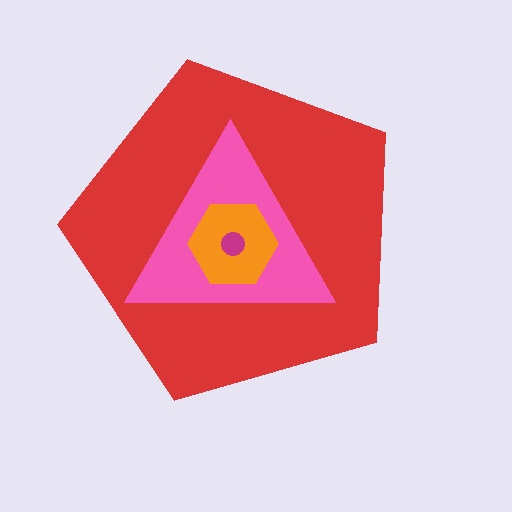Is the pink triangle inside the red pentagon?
Yes.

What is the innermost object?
The magenta circle.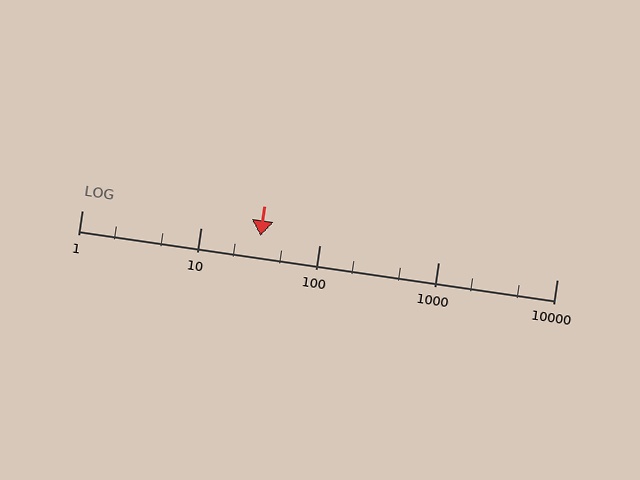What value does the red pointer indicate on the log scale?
The pointer indicates approximately 32.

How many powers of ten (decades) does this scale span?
The scale spans 4 decades, from 1 to 10000.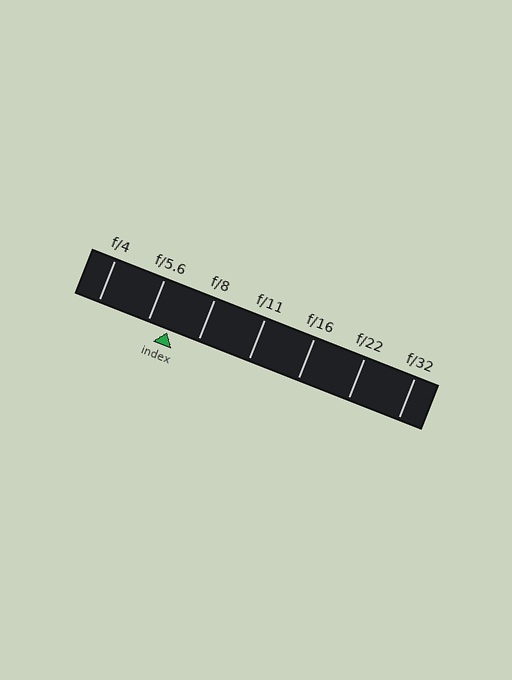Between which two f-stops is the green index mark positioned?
The index mark is between f/5.6 and f/8.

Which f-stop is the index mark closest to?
The index mark is closest to f/5.6.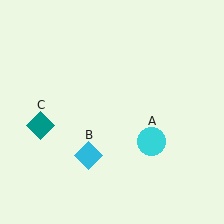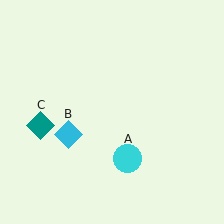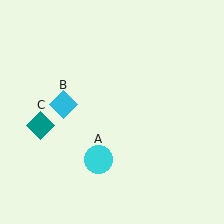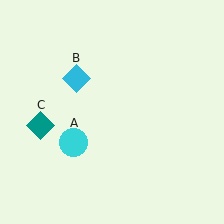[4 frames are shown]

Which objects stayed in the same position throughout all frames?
Teal diamond (object C) remained stationary.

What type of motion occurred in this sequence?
The cyan circle (object A), cyan diamond (object B) rotated clockwise around the center of the scene.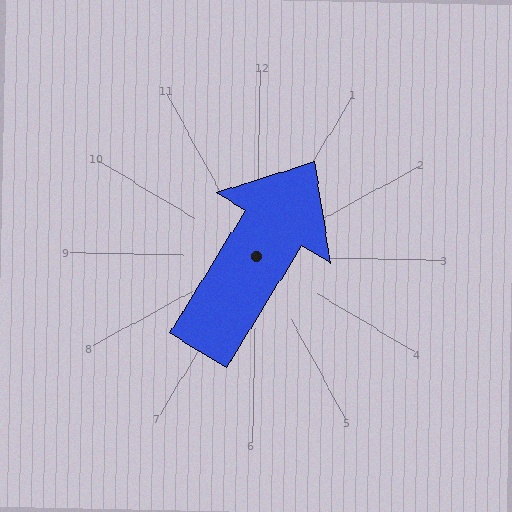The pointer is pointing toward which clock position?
Roughly 1 o'clock.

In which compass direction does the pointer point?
Northeast.